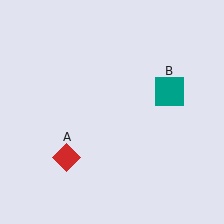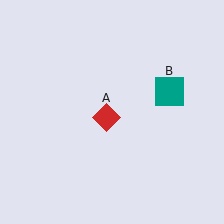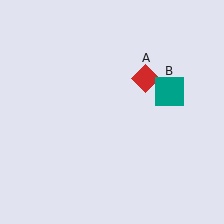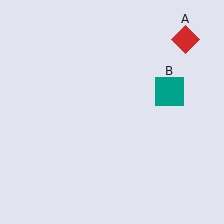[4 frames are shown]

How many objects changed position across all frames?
1 object changed position: red diamond (object A).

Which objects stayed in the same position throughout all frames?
Teal square (object B) remained stationary.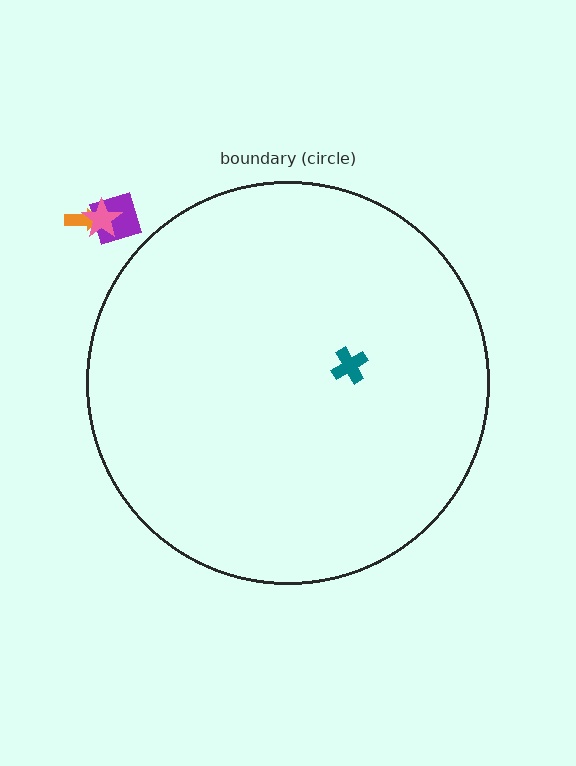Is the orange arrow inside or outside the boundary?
Outside.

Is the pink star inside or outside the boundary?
Outside.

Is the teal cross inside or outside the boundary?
Inside.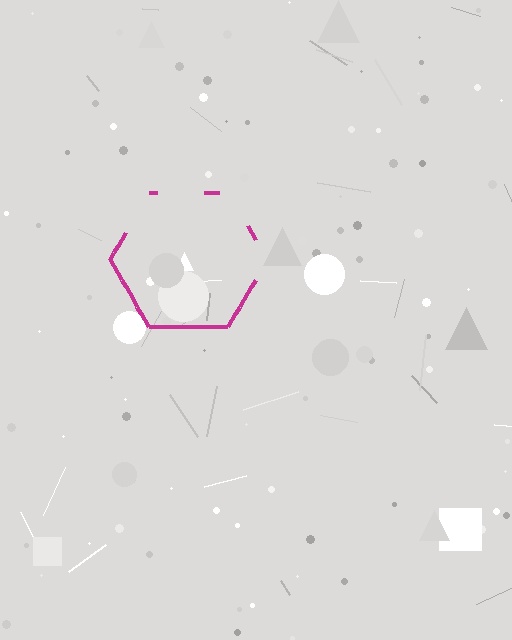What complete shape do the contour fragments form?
The contour fragments form a hexagon.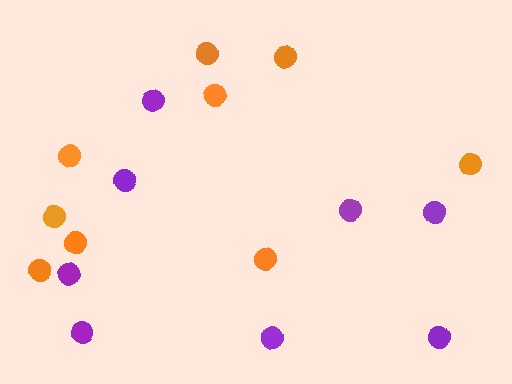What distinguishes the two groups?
There are 2 groups: one group of purple circles (8) and one group of orange circles (9).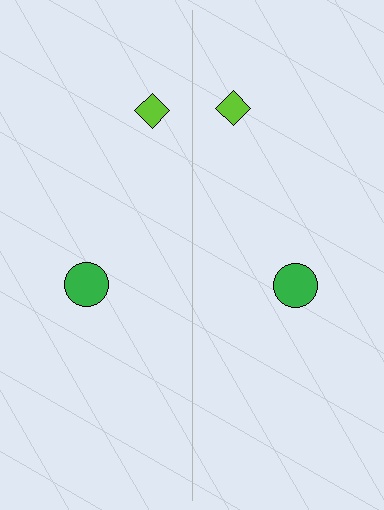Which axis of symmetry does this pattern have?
The pattern has a vertical axis of symmetry running through the center of the image.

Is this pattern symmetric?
Yes, this pattern has bilateral (reflection) symmetry.